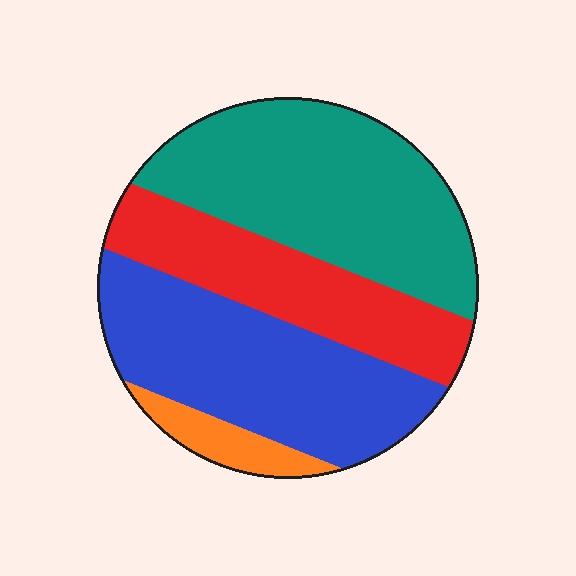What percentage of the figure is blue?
Blue covers about 35% of the figure.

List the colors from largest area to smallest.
From largest to smallest: teal, blue, red, orange.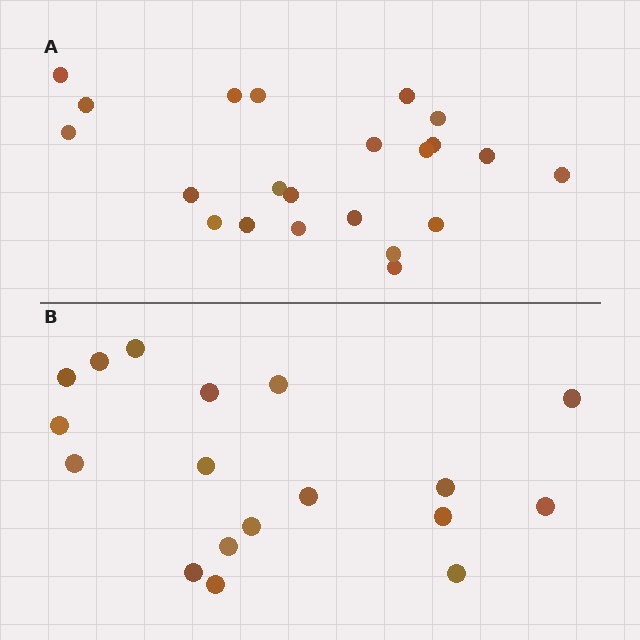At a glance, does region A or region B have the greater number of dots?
Region A (the top region) has more dots.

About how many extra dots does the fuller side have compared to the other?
Region A has about 4 more dots than region B.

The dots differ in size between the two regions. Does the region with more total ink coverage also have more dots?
No. Region B has more total ink coverage because its dots are larger, but region A actually contains more individual dots. Total area can be misleading — the number of items is what matters here.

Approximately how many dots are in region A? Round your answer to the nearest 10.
About 20 dots. (The exact count is 22, which rounds to 20.)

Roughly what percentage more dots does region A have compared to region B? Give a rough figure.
About 20% more.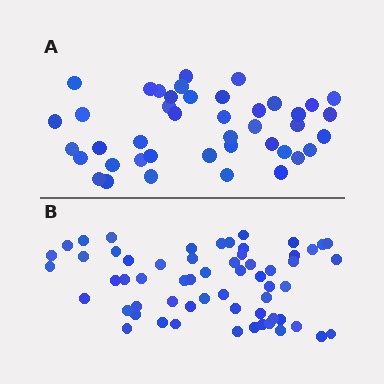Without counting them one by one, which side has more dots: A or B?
Region B (the bottom region) has more dots.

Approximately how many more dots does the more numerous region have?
Region B has approximately 20 more dots than region A.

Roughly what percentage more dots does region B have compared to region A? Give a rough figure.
About 45% more.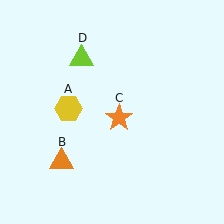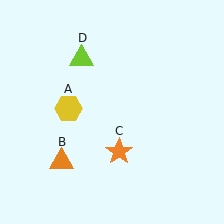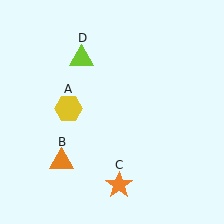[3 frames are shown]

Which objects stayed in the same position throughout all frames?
Yellow hexagon (object A) and orange triangle (object B) and lime triangle (object D) remained stationary.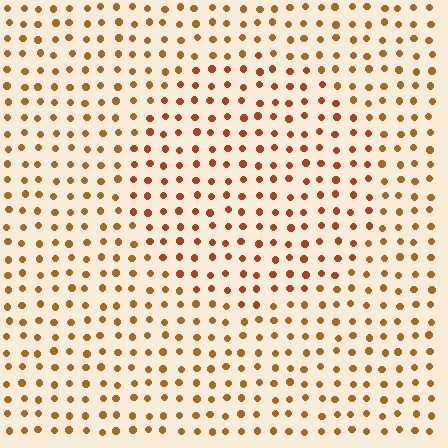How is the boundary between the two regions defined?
The boundary is defined purely by a slight shift in hue (about 19 degrees). Spacing, size, and orientation are identical on both sides.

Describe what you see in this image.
The image is filled with small brown elements in a uniform arrangement. A circle-shaped region is visible where the elements are tinted to a slightly different hue, forming a subtle color boundary.